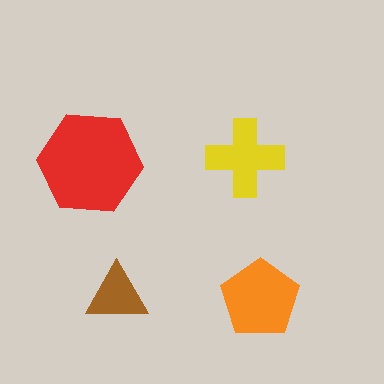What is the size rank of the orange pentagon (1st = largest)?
2nd.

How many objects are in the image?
There are 4 objects in the image.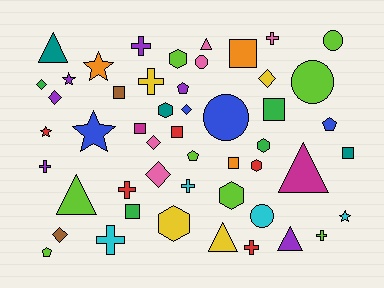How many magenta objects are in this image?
There are 2 magenta objects.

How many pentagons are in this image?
There are 4 pentagons.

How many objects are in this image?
There are 50 objects.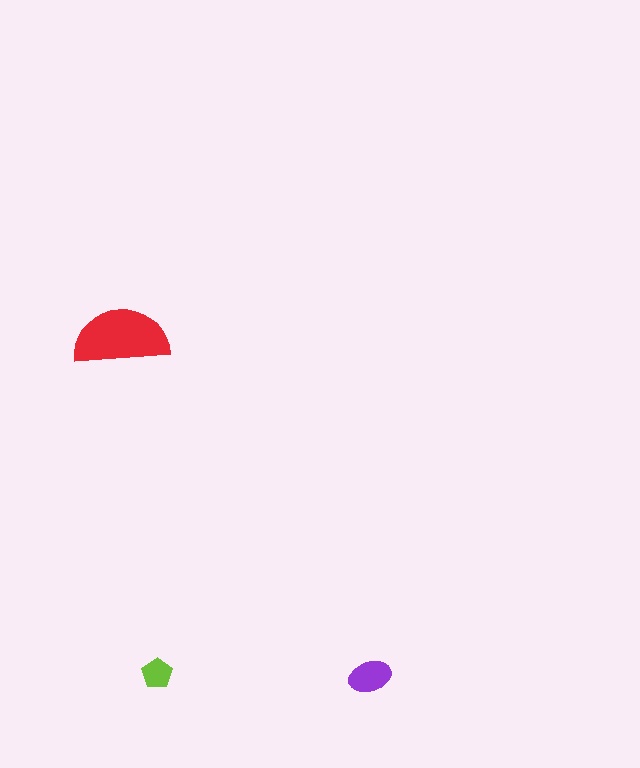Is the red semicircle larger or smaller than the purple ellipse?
Larger.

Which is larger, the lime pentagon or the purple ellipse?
The purple ellipse.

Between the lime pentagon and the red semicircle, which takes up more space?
The red semicircle.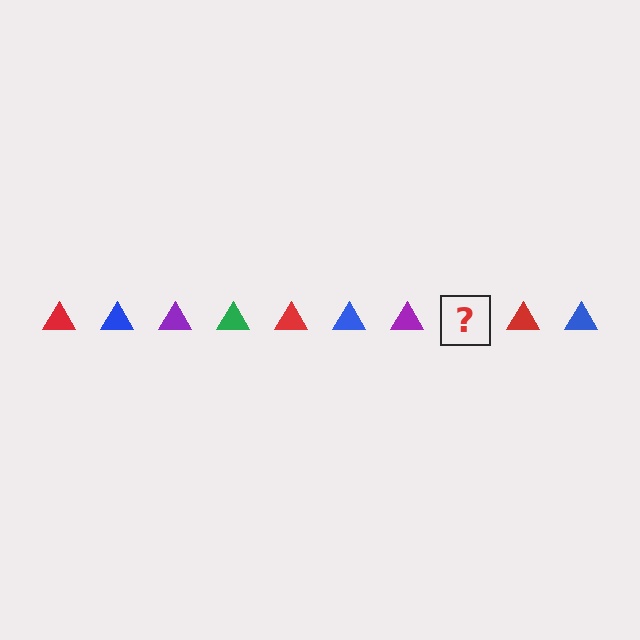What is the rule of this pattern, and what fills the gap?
The rule is that the pattern cycles through red, blue, purple, green triangles. The gap should be filled with a green triangle.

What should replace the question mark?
The question mark should be replaced with a green triangle.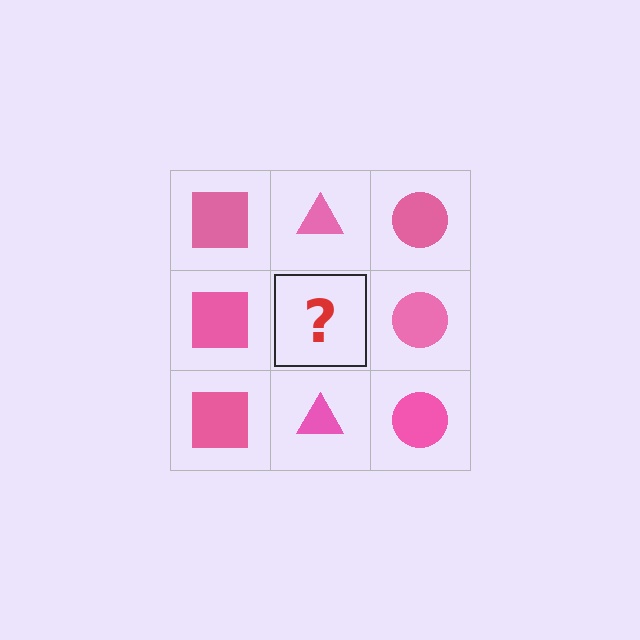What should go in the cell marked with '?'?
The missing cell should contain a pink triangle.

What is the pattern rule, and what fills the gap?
The rule is that each column has a consistent shape. The gap should be filled with a pink triangle.